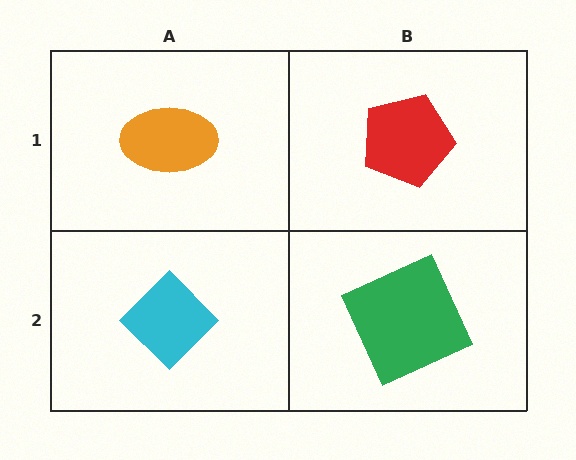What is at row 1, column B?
A red pentagon.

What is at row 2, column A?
A cyan diamond.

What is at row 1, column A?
An orange ellipse.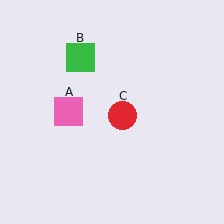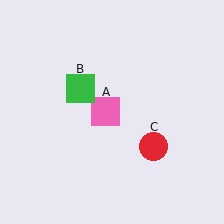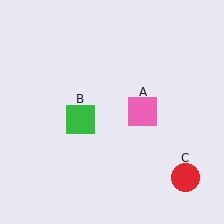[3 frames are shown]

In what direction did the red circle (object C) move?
The red circle (object C) moved down and to the right.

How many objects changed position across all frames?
3 objects changed position: pink square (object A), green square (object B), red circle (object C).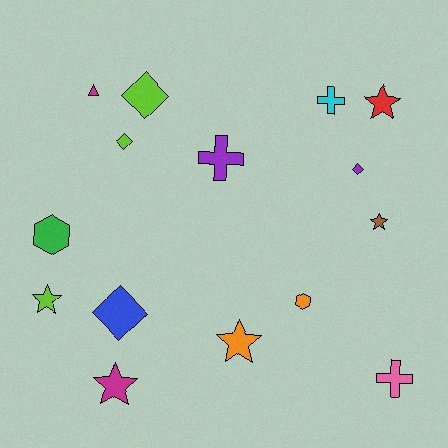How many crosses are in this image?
There are 3 crosses.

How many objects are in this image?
There are 15 objects.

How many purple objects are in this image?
There are 2 purple objects.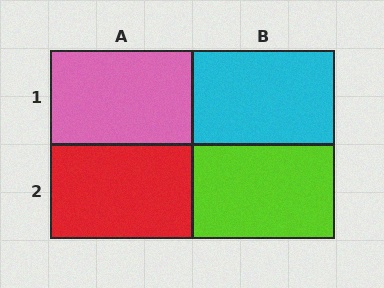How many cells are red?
1 cell is red.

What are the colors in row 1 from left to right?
Pink, cyan.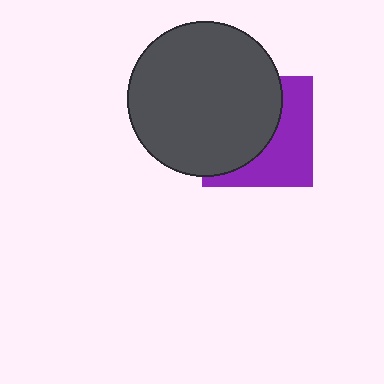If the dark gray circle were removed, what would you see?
You would see the complete purple square.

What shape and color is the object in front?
The object in front is a dark gray circle.